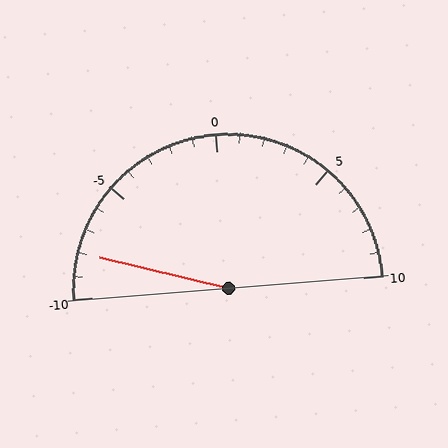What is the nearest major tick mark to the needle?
The nearest major tick mark is -10.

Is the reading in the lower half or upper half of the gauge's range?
The reading is in the lower half of the range (-10 to 10).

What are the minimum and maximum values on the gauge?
The gauge ranges from -10 to 10.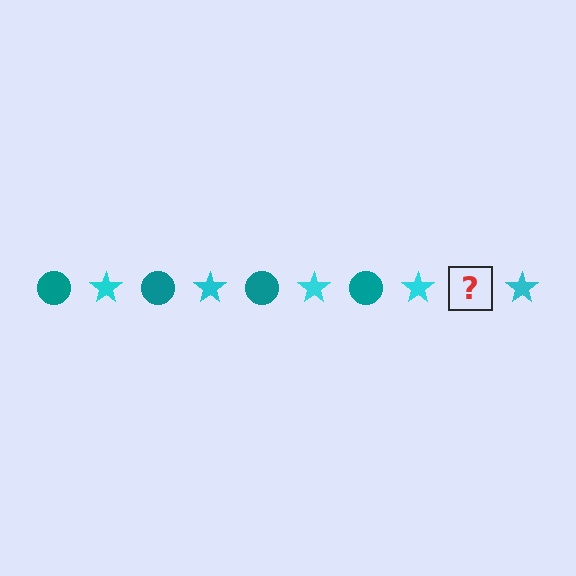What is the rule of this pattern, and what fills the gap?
The rule is that the pattern alternates between teal circle and cyan star. The gap should be filled with a teal circle.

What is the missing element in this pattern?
The missing element is a teal circle.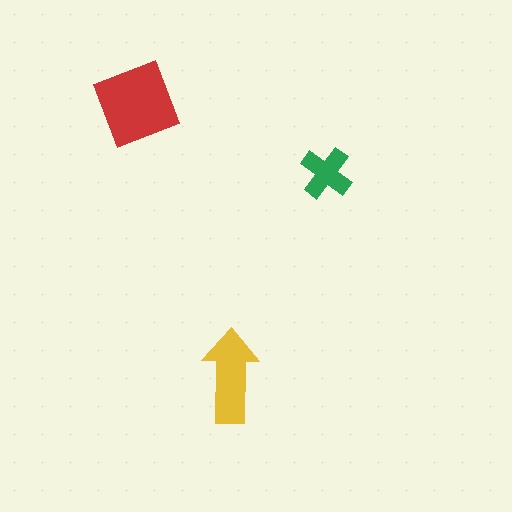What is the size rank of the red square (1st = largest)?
1st.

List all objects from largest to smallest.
The red square, the yellow arrow, the green cross.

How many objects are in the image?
There are 3 objects in the image.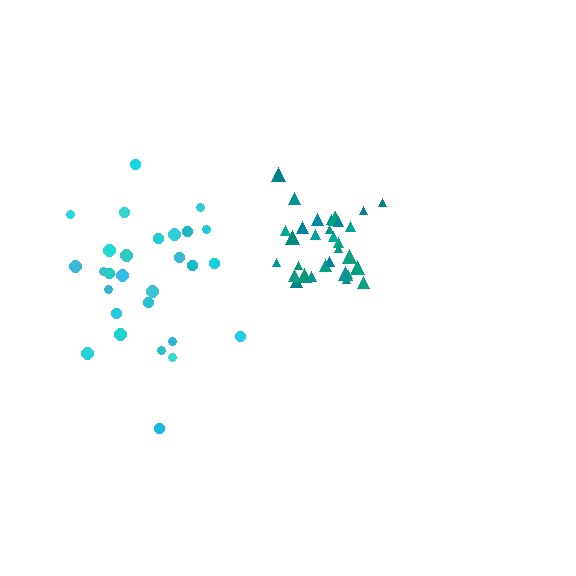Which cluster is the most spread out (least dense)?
Cyan.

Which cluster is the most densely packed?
Teal.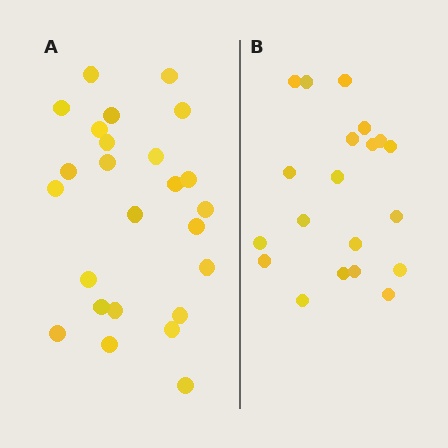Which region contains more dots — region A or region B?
Region A (the left region) has more dots.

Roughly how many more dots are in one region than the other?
Region A has about 5 more dots than region B.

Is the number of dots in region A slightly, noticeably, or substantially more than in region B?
Region A has noticeably more, but not dramatically so. The ratio is roughly 1.2 to 1.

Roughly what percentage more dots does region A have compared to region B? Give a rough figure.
About 25% more.